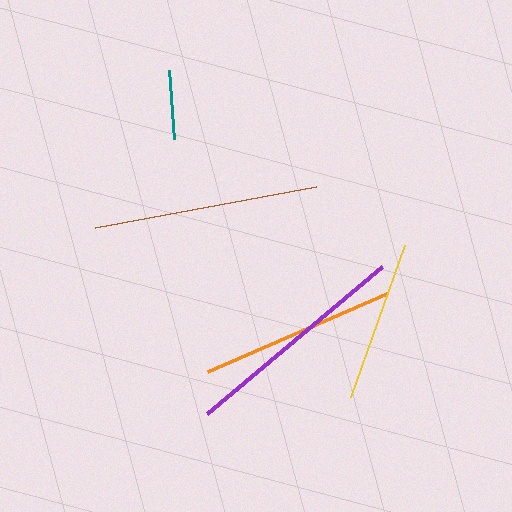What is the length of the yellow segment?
The yellow segment is approximately 161 pixels long.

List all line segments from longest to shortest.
From longest to shortest: purple, brown, orange, yellow, teal.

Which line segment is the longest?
The purple line is the longest at approximately 229 pixels.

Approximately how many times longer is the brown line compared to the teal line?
The brown line is approximately 3.3 times the length of the teal line.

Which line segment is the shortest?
The teal line is the shortest at approximately 68 pixels.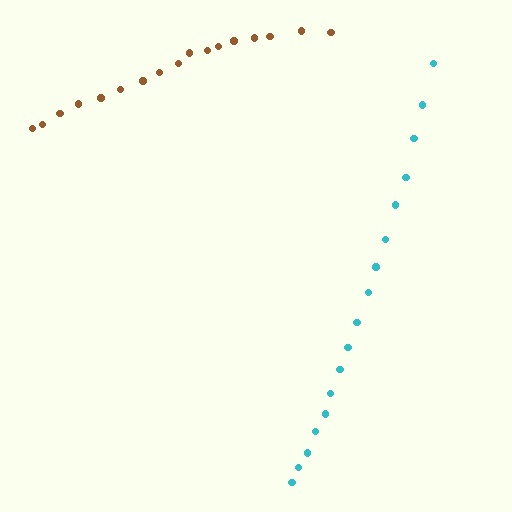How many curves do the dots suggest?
There are 2 distinct paths.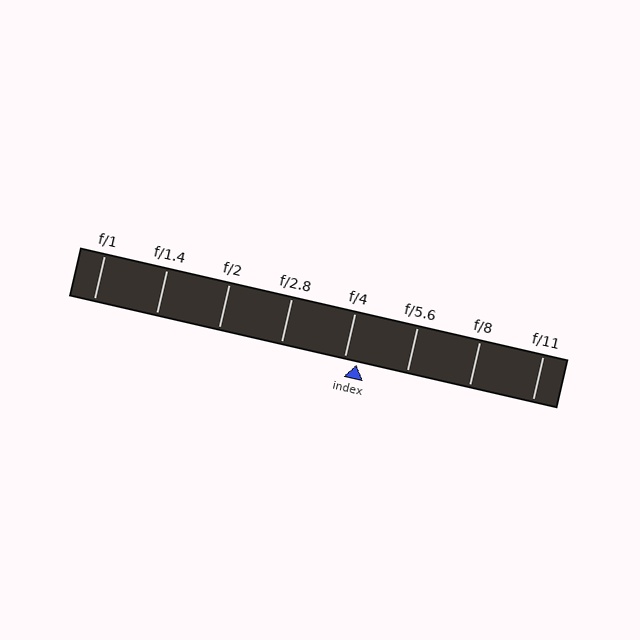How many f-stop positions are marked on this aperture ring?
There are 8 f-stop positions marked.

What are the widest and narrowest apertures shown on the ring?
The widest aperture shown is f/1 and the narrowest is f/11.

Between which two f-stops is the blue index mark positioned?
The index mark is between f/4 and f/5.6.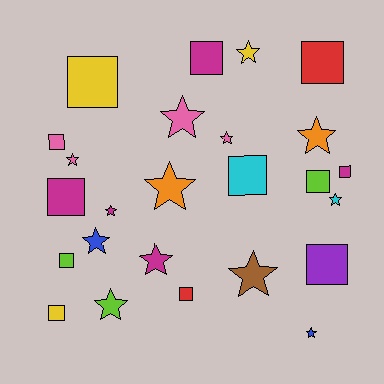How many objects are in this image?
There are 25 objects.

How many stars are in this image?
There are 13 stars.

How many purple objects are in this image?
There is 1 purple object.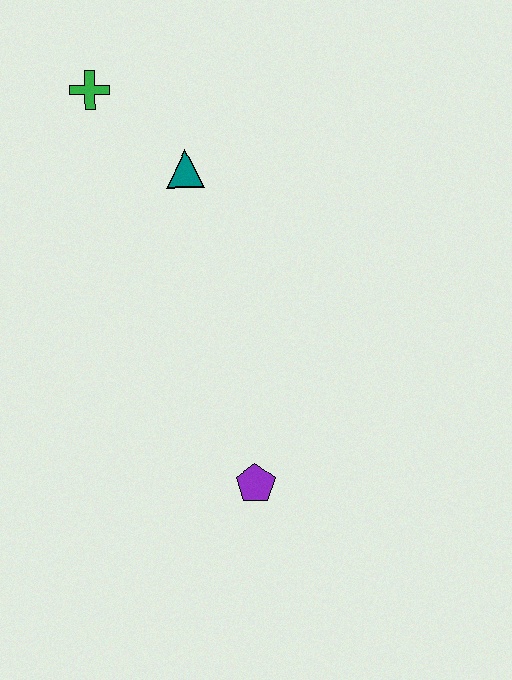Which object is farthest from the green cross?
The purple pentagon is farthest from the green cross.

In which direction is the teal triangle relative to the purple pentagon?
The teal triangle is above the purple pentagon.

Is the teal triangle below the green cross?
Yes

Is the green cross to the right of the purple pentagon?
No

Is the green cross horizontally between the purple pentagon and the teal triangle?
No